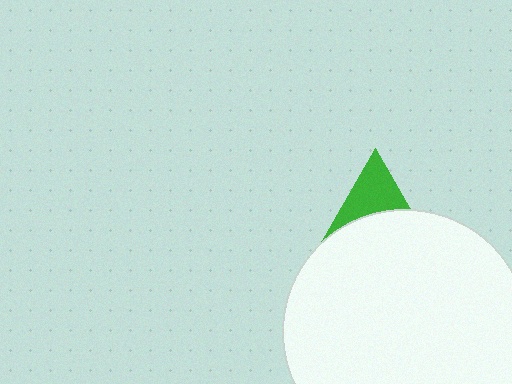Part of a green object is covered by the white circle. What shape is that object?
It is a triangle.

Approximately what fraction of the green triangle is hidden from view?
Roughly 59% of the green triangle is hidden behind the white circle.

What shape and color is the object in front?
The object in front is a white circle.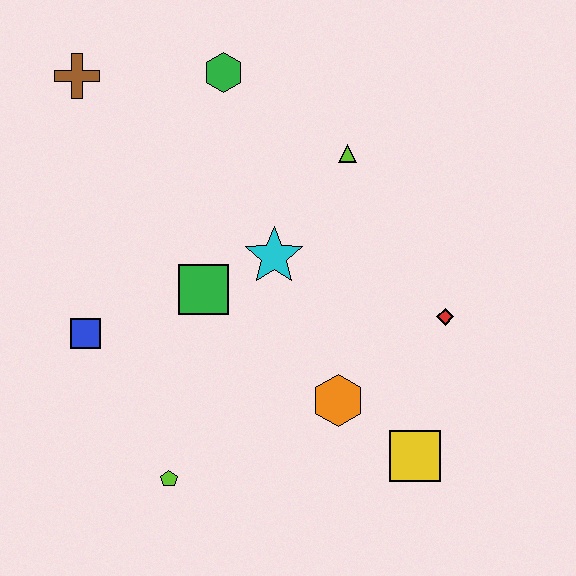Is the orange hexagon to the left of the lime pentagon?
No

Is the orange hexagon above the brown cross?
No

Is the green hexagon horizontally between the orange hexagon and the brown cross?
Yes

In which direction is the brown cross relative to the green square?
The brown cross is above the green square.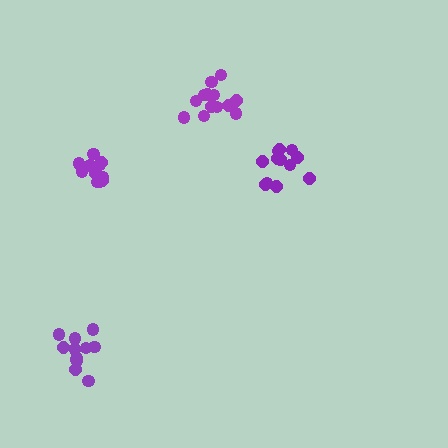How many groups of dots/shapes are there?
There are 4 groups.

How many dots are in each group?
Group 1: 12 dots, Group 2: 11 dots, Group 3: 12 dots, Group 4: 13 dots (48 total).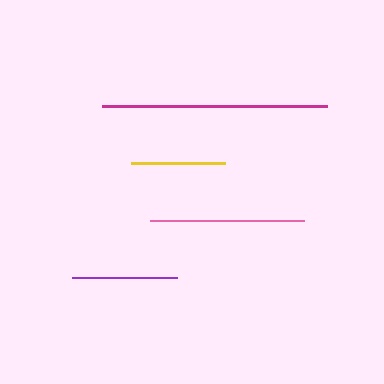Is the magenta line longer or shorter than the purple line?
The magenta line is longer than the purple line.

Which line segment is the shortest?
The yellow line is the shortest at approximately 94 pixels.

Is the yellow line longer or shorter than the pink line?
The pink line is longer than the yellow line.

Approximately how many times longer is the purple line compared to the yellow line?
The purple line is approximately 1.1 times the length of the yellow line.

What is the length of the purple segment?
The purple segment is approximately 105 pixels long.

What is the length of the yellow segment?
The yellow segment is approximately 94 pixels long.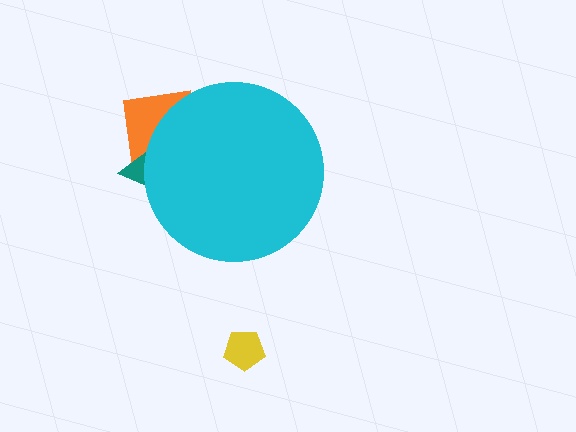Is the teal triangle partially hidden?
Yes, the teal triangle is partially hidden behind the cyan circle.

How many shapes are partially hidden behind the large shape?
2 shapes are partially hidden.